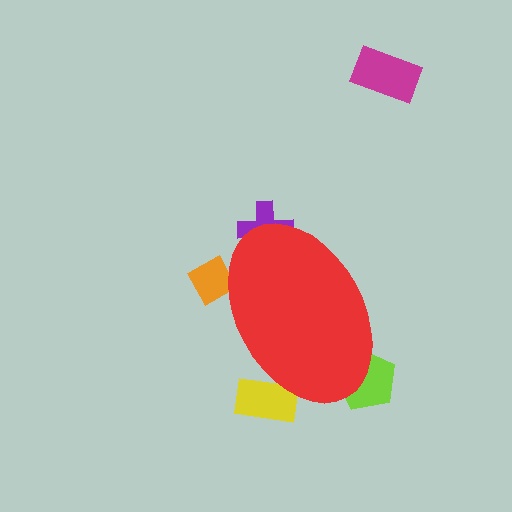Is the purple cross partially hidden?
Yes, the purple cross is partially hidden behind the red ellipse.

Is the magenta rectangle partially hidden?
No, the magenta rectangle is fully visible.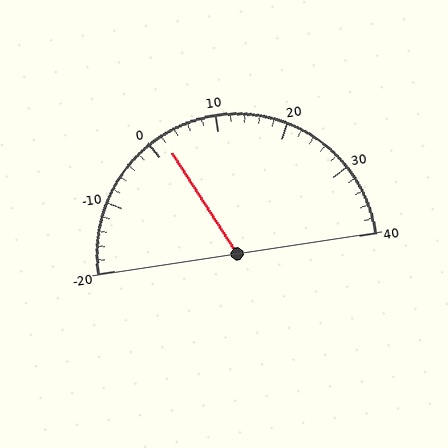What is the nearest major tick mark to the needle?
The nearest major tick mark is 0.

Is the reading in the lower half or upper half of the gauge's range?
The reading is in the lower half of the range (-20 to 40).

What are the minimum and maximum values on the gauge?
The gauge ranges from -20 to 40.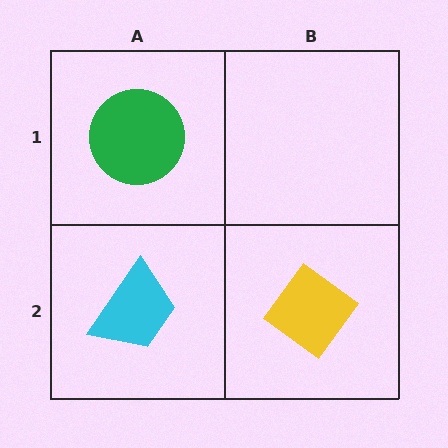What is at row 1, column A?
A green circle.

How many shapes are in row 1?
1 shape.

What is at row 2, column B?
A yellow diamond.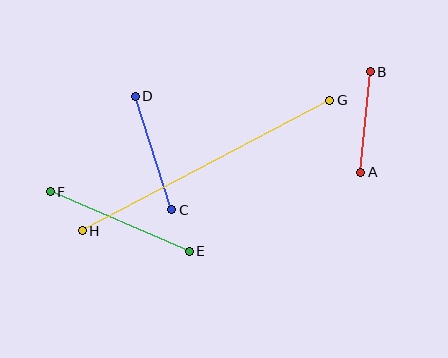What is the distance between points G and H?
The distance is approximately 280 pixels.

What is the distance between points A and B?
The distance is approximately 101 pixels.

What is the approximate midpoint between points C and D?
The midpoint is at approximately (153, 153) pixels.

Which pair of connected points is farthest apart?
Points G and H are farthest apart.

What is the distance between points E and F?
The distance is approximately 151 pixels.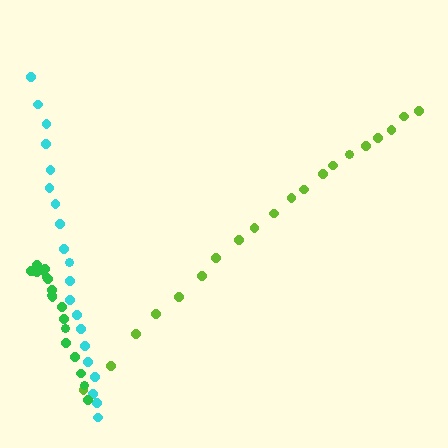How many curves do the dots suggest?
There are 3 distinct paths.